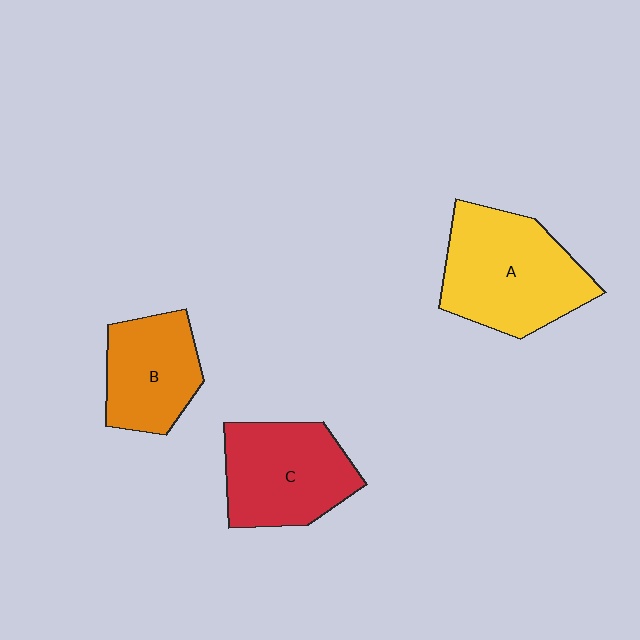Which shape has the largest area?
Shape A (yellow).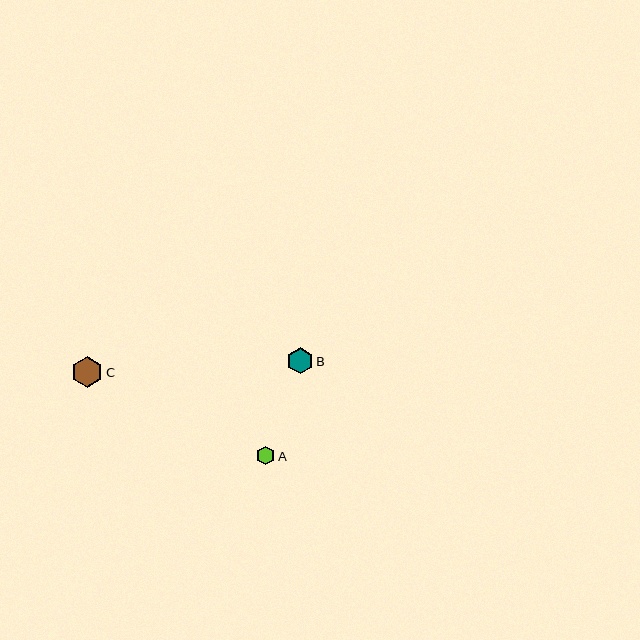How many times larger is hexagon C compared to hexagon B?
Hexagon C is approximately 1.2 times the size of hexagon B.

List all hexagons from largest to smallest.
From largest to smallest: C, B, A.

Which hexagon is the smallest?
Hexagon A is the smallest with a size of approximately 19 pixels.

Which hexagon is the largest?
Hexagon C is the largest with a size of approximately 31 pixels.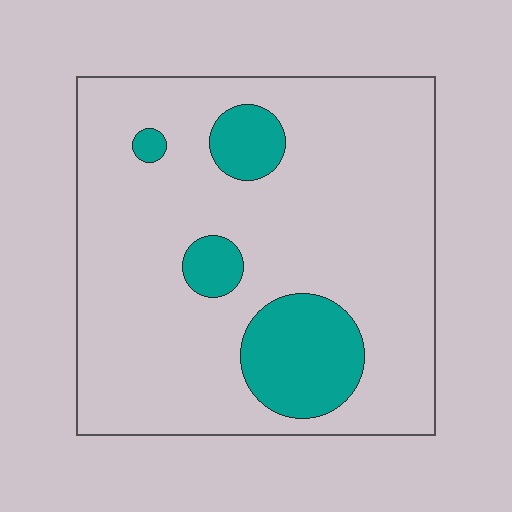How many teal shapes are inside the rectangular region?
4.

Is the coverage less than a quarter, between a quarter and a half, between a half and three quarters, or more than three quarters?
Less than a quarter.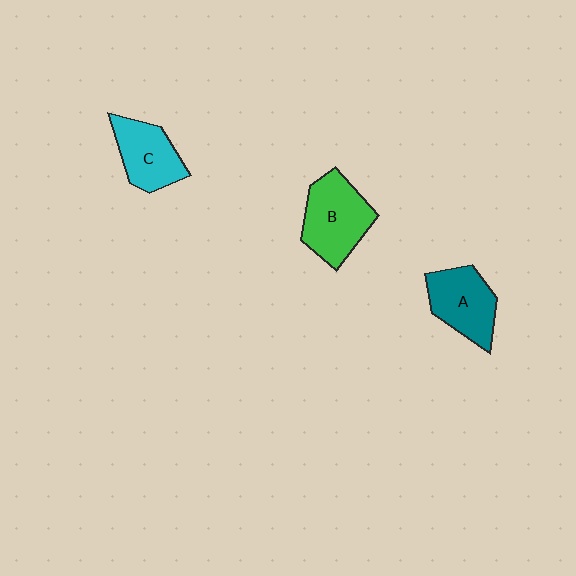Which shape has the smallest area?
Shape C (cyan).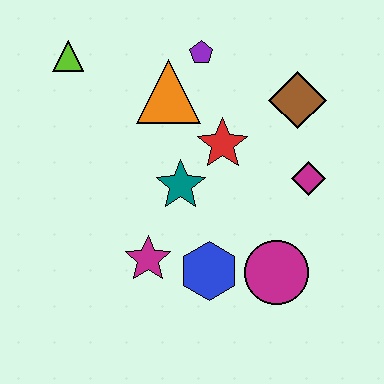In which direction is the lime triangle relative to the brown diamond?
The lime triangle is to the left of the brown diamond.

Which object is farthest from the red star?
The lime triangle is farthest from the red star.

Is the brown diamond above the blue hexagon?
Yes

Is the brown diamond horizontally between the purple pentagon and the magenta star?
No